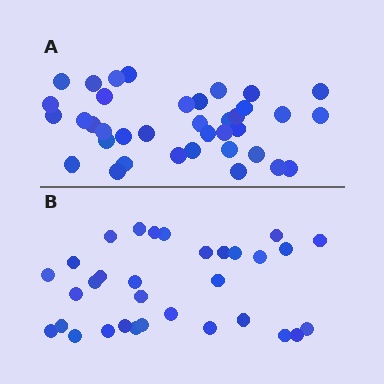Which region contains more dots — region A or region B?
Region A (the top region) has more dots.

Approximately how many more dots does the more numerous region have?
Region A has about 5 more dots than region B.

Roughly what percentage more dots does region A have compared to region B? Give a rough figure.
About 15% more.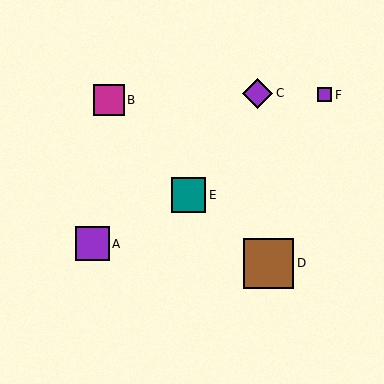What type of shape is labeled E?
Shape E is a teal square.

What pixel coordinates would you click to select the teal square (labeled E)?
Click at (189, 195) to select the teal square E.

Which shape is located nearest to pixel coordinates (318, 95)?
The purple square (labeled F) at (324, 95) is nearest to that location.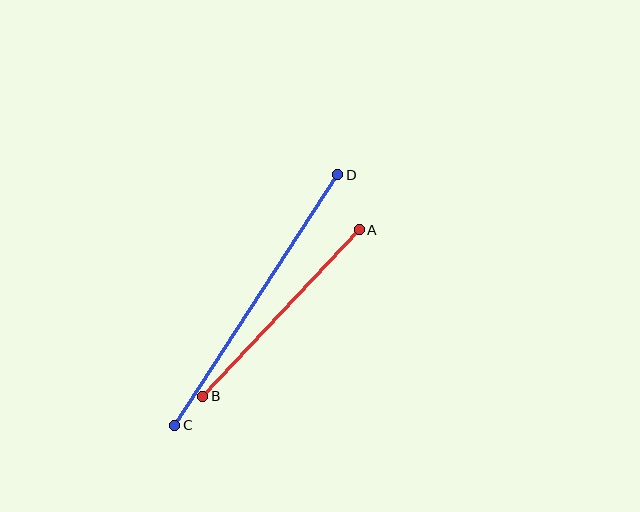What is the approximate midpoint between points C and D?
The midpoint is at approximately (256, 300) pixels.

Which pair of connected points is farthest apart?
Points C and D are farthest apart.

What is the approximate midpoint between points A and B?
The midpoint is at approximately (281, 313) pixels.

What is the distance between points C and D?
The distance is approximately 299 pixels.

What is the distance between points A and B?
The distance is approximately 228 pixels.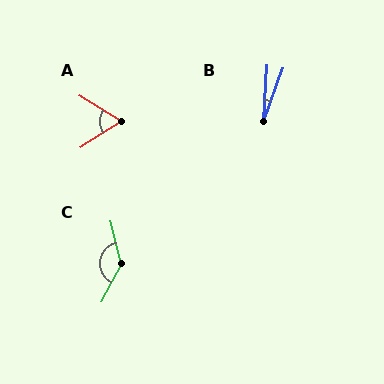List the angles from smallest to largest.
B (17°), A (64°), C (138°).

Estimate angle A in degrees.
Approximately 64 degrees.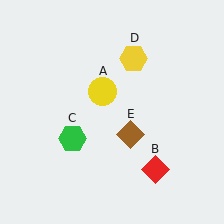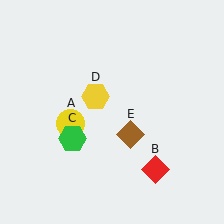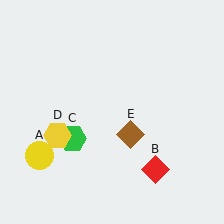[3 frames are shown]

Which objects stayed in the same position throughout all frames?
Red diamond (object B) and green hexagon (object C) and brown diamond (object E) remained stationary.